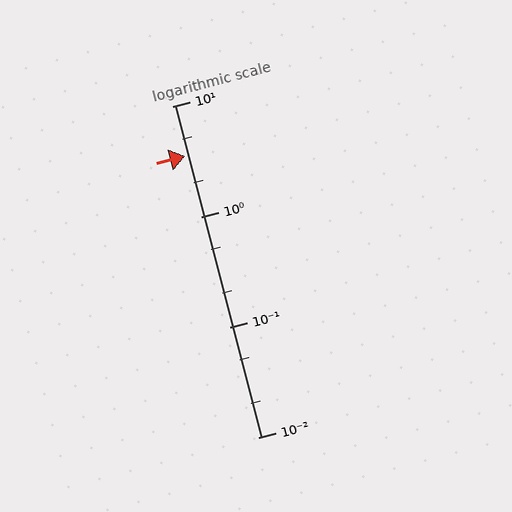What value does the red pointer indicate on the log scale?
The pointer indicates approximately 3.5.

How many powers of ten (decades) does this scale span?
The scale spans 3 decades, from 0.01 to 10.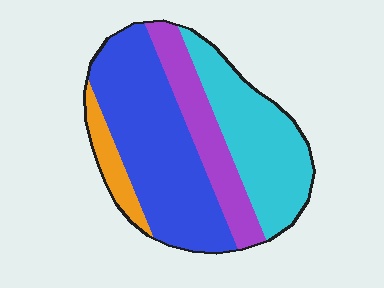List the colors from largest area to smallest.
From largest to smallest: blue, cyan, purple, orange.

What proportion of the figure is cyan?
Cyan takes up about one third (1/3) of the figure.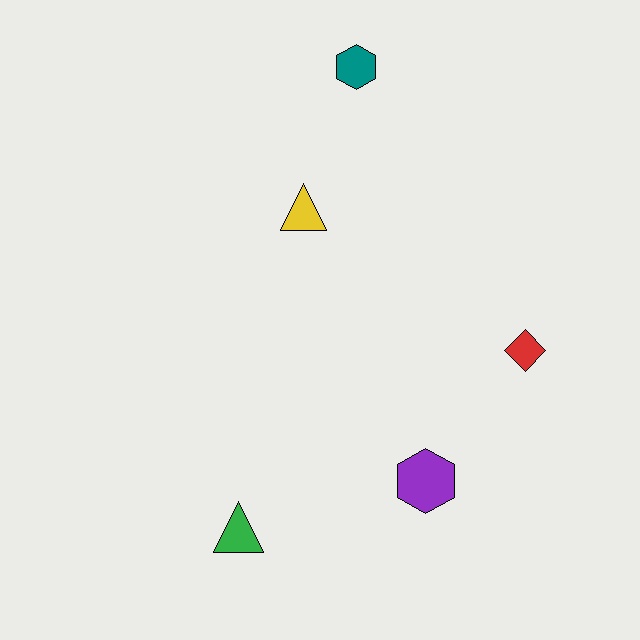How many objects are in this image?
There are 5 objects.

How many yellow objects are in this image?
There is 1 yellow object.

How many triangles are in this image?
There are 2 triangles.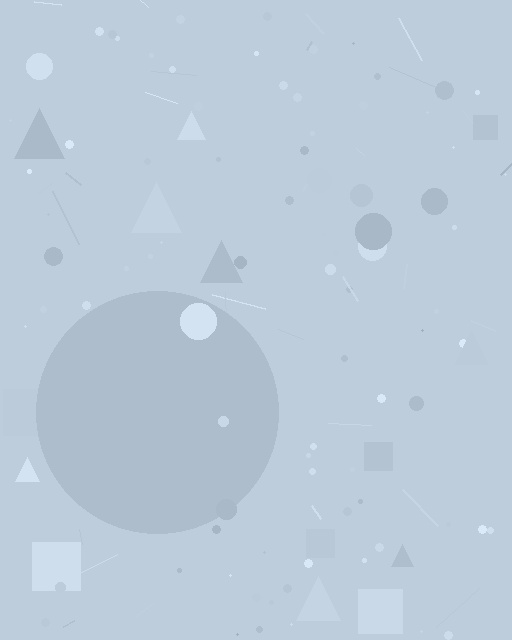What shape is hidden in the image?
A circle is hidden in the image.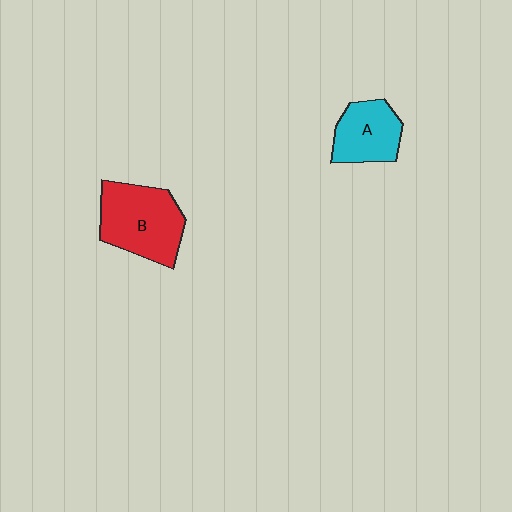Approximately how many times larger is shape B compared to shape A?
Approximately 1.5 times.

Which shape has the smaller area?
Shape A (cyan).